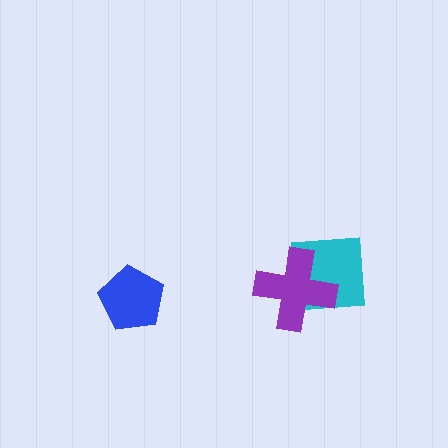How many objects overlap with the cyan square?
1 object overlaps with the cyan square.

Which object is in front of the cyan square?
The purple cross is in front of the cyan square.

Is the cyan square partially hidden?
Yes, it is partially covered by another shape.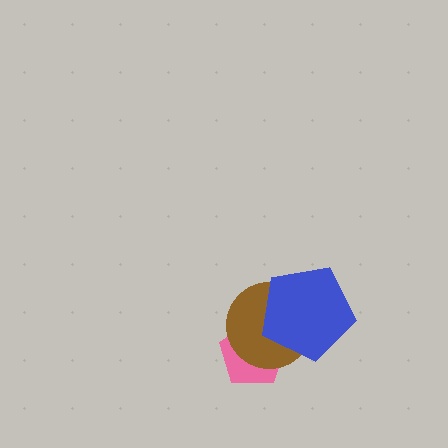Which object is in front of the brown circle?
The blue pentagon is in front of the brown circle.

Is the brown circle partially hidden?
Yes, it is partially covered by another shape.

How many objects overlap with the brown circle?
2 objects overlap with the brown circle.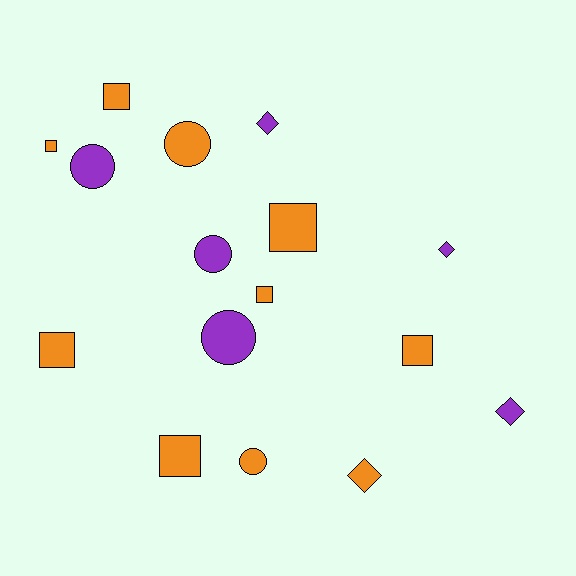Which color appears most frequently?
Orange, with 10 objects.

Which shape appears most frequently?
Square, with 7 objects.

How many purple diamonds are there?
There are 3 purple diamonds.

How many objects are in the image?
There are 16 objects.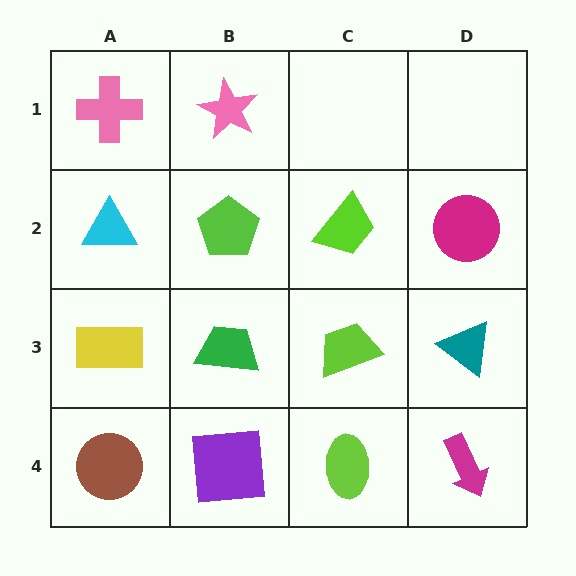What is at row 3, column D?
A teal triangle.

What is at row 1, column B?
A pink star.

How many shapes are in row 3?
4 shapes.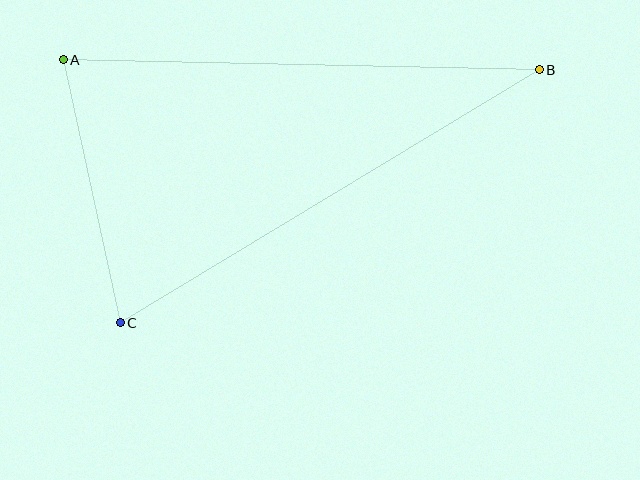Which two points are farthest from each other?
Points B and C are farthest from each other.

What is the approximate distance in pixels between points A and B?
The distance between A and B is approximately 476 pixels.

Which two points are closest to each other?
Points A and C are closest to each other.